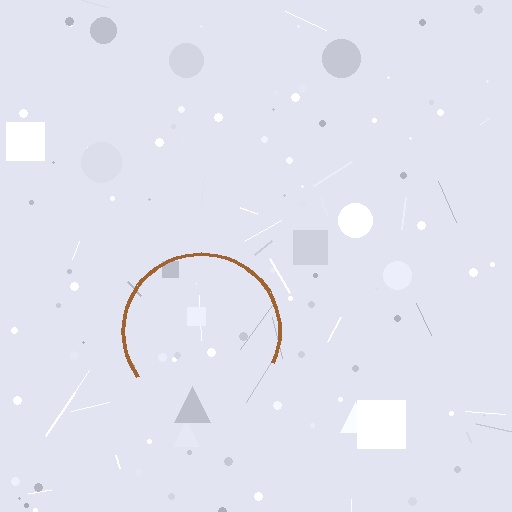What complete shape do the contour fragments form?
The contour fragments form a circle.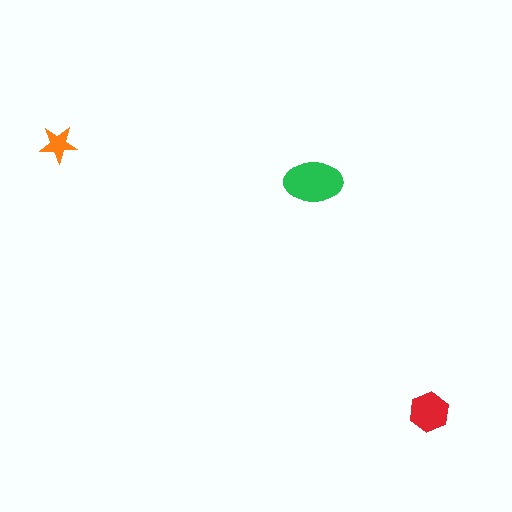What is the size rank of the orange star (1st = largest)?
3rd.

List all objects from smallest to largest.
The orange star, the red hexagon, the green ellipse.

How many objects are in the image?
There are 3 objects in the image.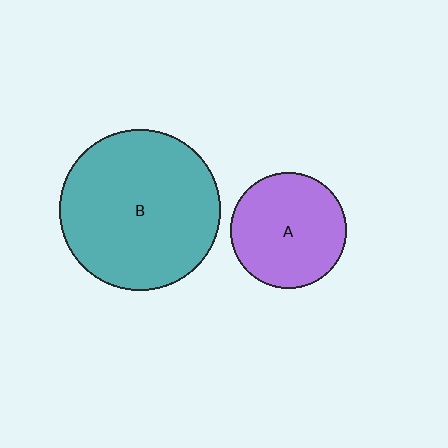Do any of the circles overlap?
No, none of the circles overlap.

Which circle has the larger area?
Circle B (teal).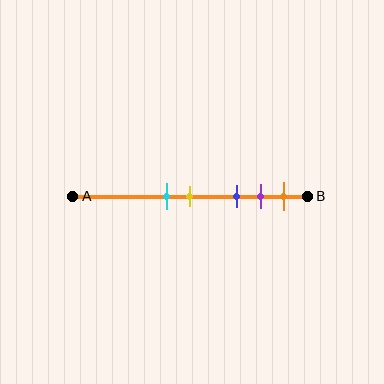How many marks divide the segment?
There are 5 marks dividing the segment.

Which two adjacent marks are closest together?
The cyan and yellow marks are the closest adjacent pair.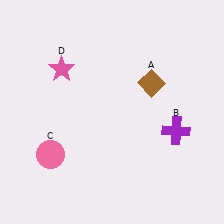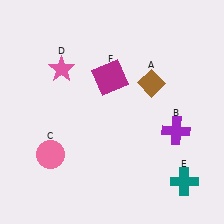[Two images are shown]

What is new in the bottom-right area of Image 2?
A teal cross (E) was added in the bottom-right area of Image 2.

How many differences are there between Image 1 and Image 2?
There are 2 differences between the two images.